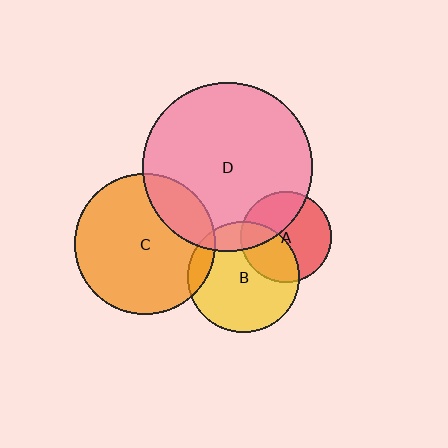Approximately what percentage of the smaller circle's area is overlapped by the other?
Approximately 40%.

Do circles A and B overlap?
Yes.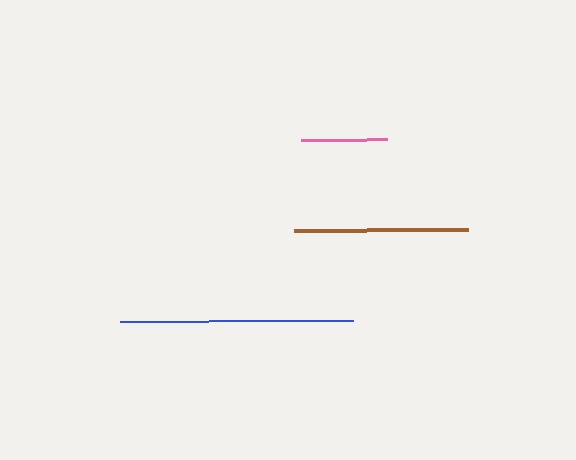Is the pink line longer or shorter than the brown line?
The brown line is longer than the pink line.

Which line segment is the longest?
The blue line is the longest at approximately 233 pixels.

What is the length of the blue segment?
The blue segment is approximately 233 pixels long.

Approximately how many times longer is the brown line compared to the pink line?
The brown line is approximately 2.0 times the length of the pink line.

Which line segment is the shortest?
The pink line is the shortest at approximately 86 pixels.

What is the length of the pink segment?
The pink segment is approximately 86 pixels long.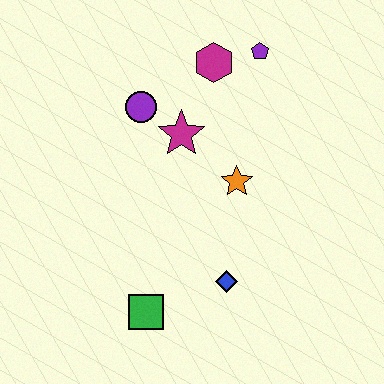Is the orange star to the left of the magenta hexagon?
No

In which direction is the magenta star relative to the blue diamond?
The magenta star is above the blue diamond.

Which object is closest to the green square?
The blue diamond is closest to the green square.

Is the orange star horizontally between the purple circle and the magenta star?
No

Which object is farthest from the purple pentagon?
The green square is farthest from the purple pentagon.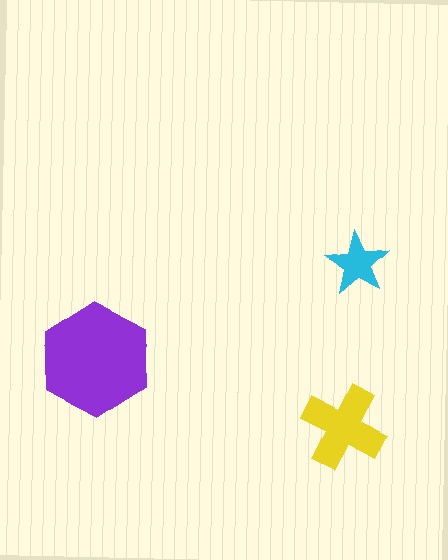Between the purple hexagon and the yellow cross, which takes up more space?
The purple hexagon.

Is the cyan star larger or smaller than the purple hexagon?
Smaller.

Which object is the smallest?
The cyan star.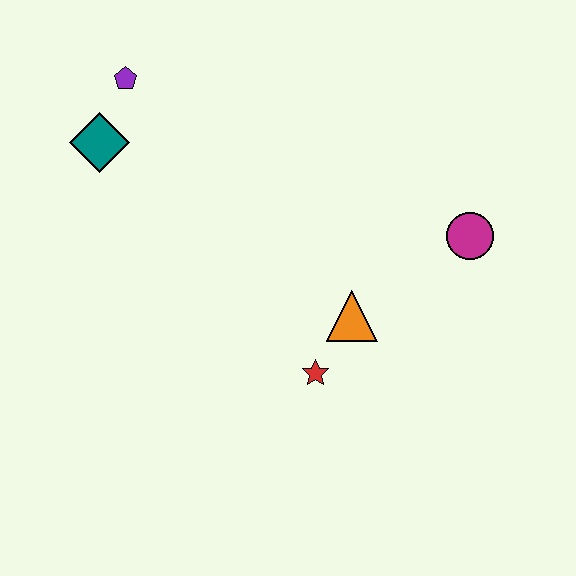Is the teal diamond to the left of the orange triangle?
Yes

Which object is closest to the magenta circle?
The orange triangle is closest to the magenta circle.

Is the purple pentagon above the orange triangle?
Yes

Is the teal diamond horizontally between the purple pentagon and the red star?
No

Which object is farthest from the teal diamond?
The magenta circle is farthest from the teal diamond.